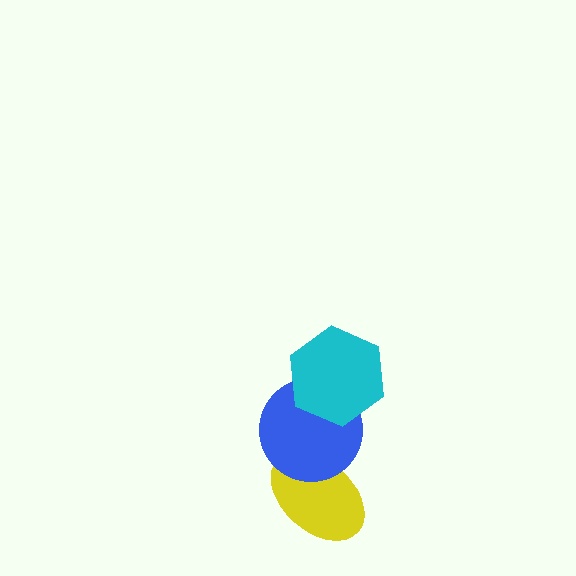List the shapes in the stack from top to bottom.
From top to bottom: the cyan hexagon, the blue circle, the yellow ellipse.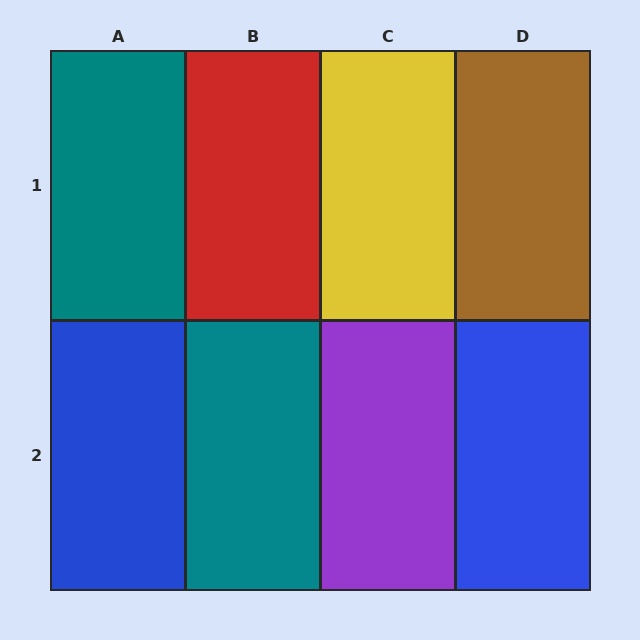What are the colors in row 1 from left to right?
Teal, red, yellow, brown.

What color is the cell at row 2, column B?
Teal.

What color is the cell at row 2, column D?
Blue.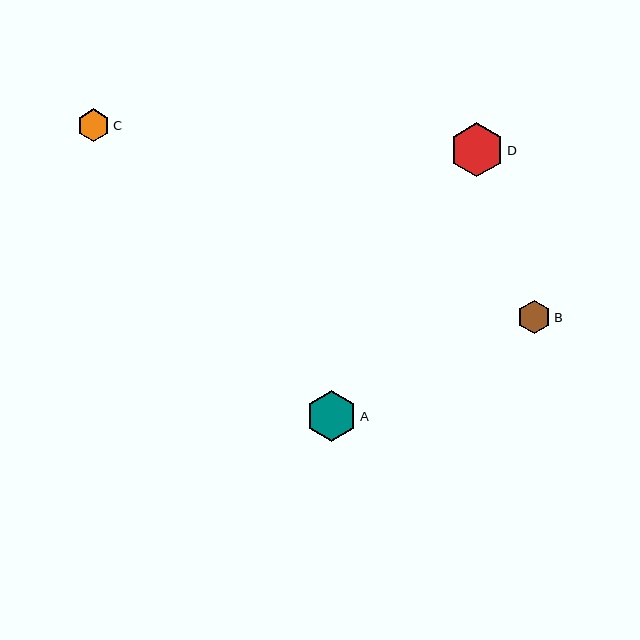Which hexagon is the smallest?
Hexagon C is the smallest with a size of approximately 33 pixels.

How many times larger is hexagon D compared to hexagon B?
Hexagon D is approximately 1.6 times the size of hexagon B.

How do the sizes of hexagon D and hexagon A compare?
Hexagon D and hexagon A are approximately the same size.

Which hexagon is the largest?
Hexagon D is the largest with a size of approximately 54 pixels.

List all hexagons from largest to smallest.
From largest to smallest: D, A, B, C.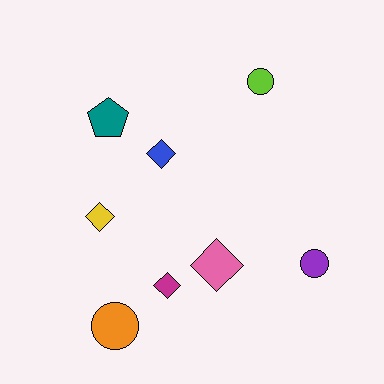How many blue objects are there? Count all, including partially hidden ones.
There is 1 blue object.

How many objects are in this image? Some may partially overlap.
There are 8 objects.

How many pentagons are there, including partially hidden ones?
There is 1 pentagon.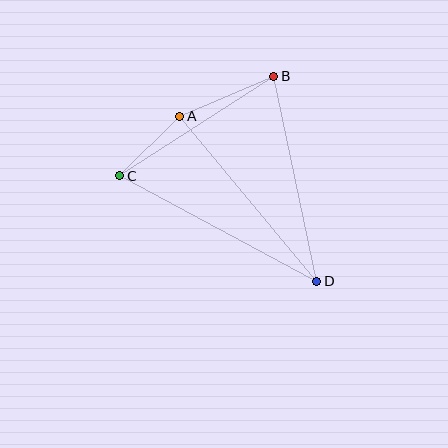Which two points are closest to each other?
Points A and C are closest to each other.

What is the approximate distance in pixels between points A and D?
The distance between A and D is approximately 215 pixels.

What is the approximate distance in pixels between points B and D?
The distance between B and D is approximately 209 pixels.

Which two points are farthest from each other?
Points C and D are farthest from each other.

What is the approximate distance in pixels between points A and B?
The distance between A and B is approximately 102 pixels.